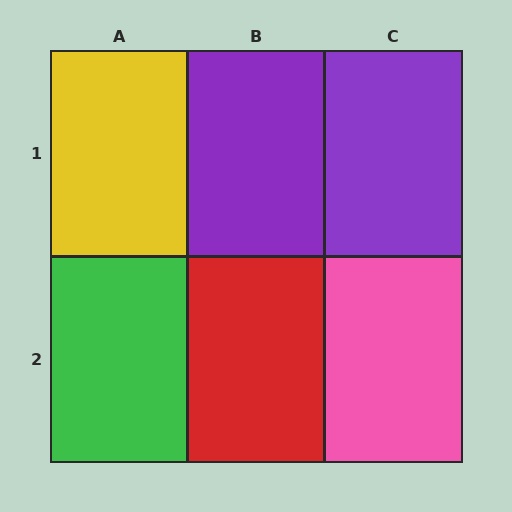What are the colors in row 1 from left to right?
Yellow, purple, purple.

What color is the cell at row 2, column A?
Green.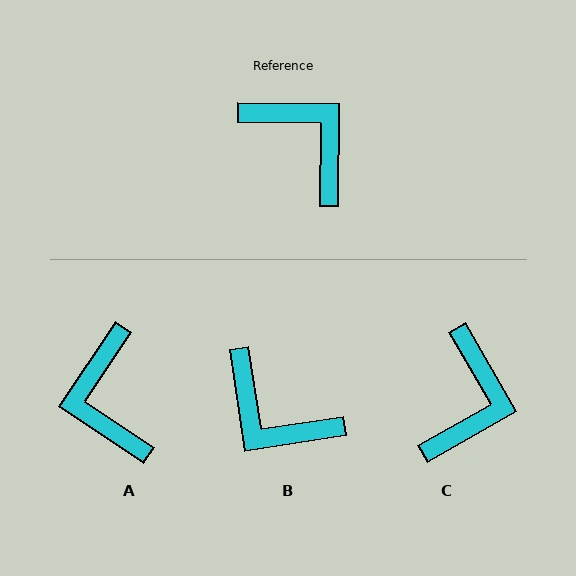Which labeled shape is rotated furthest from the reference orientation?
B, about 171 degrees away.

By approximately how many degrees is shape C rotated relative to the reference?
Approximately 60 degrees clockwise.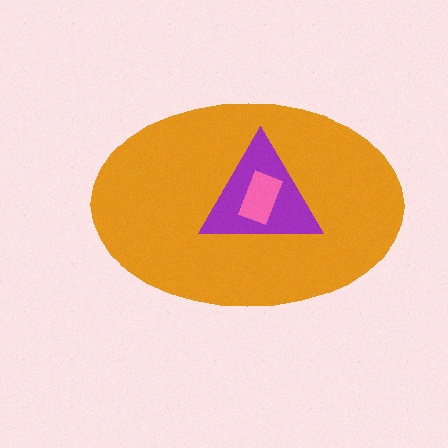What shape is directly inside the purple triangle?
The pink rectangle.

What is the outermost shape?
The orange ellipse.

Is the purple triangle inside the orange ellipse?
Yes.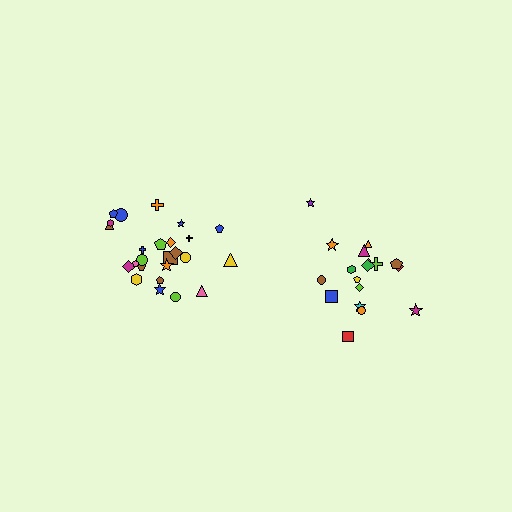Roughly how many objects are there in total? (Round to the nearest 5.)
Roughly 45 objects in total.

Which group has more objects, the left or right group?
The left group.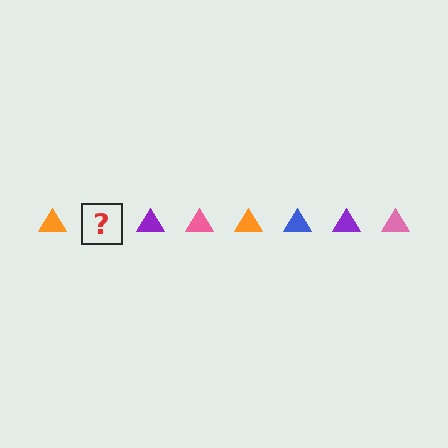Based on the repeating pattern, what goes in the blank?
The blank should be a blue triangle.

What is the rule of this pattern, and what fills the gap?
The rule is that the pattern cycles through orange, blue, purple, pink triangles. The gap should be filled with a blue triangle.